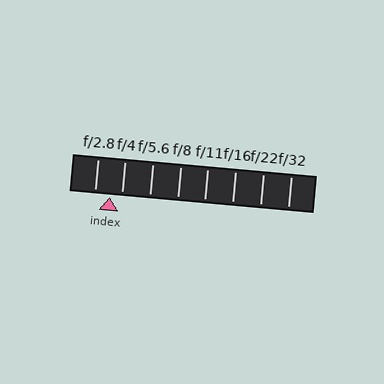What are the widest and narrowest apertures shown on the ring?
The widest aperture shown is f/2.8 and the narrowest is f/32.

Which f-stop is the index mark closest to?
The index mark is closest to f/4.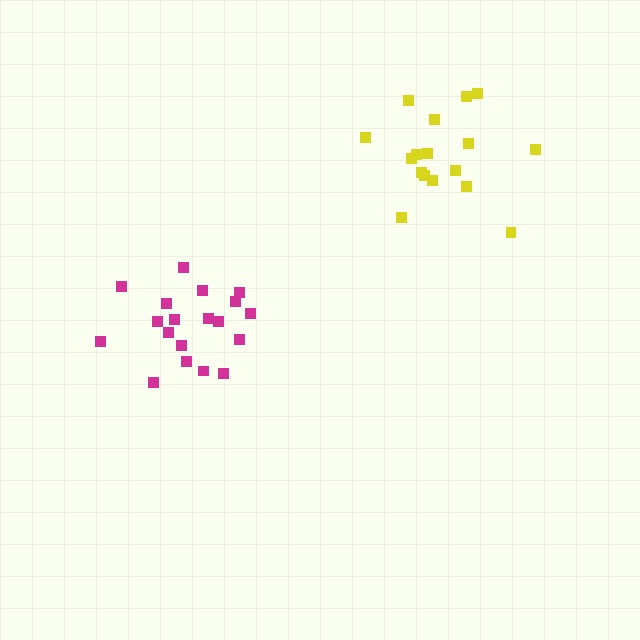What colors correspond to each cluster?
The clusters are colored: magenta, yellow.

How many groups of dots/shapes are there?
There are 2 groups.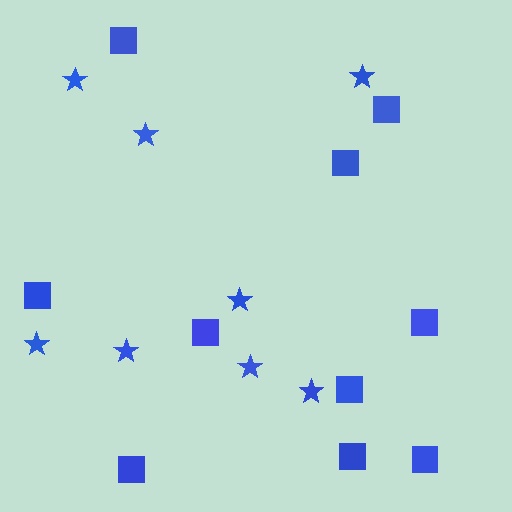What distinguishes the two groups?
There are 2 groups: one group of squares (10) and one group of stars (8).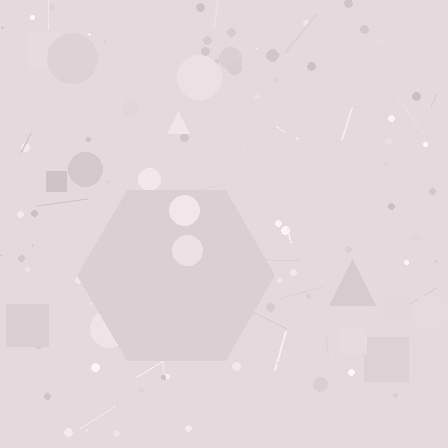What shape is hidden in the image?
A hexagon is hidden in the image.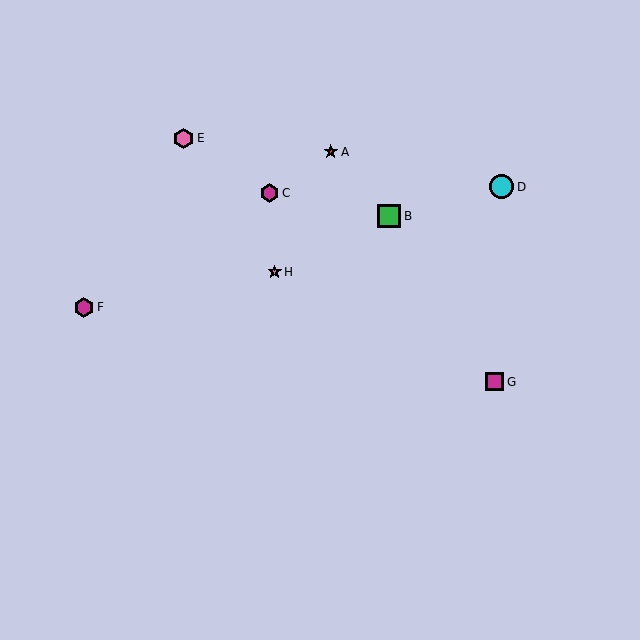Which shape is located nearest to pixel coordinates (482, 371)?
The magenta square (labeled G) at (495, 382) is nearest to that location.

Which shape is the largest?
The cyan circle (labeled D) is the largest.